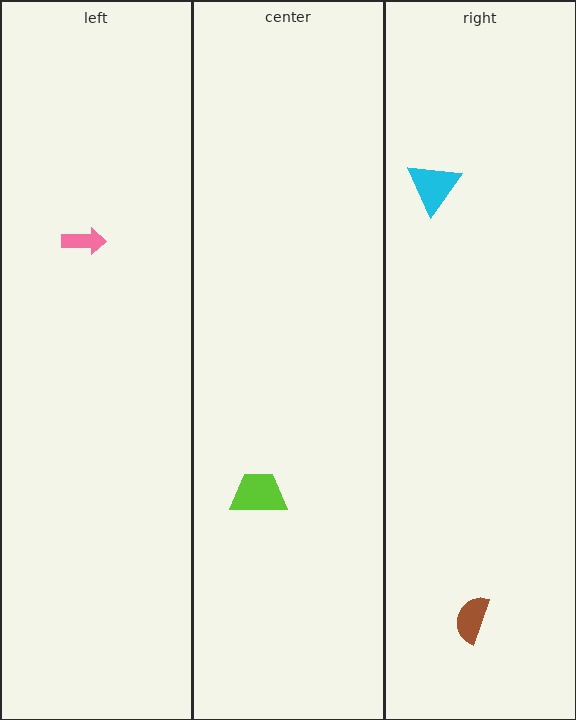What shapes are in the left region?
The pink arrow.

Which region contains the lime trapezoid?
The center region.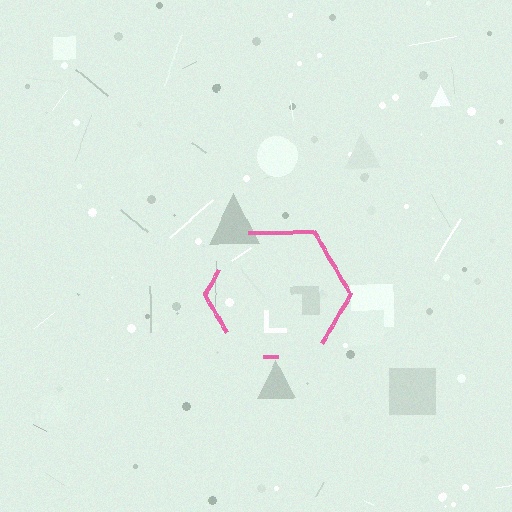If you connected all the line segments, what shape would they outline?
They would outline a hexagon.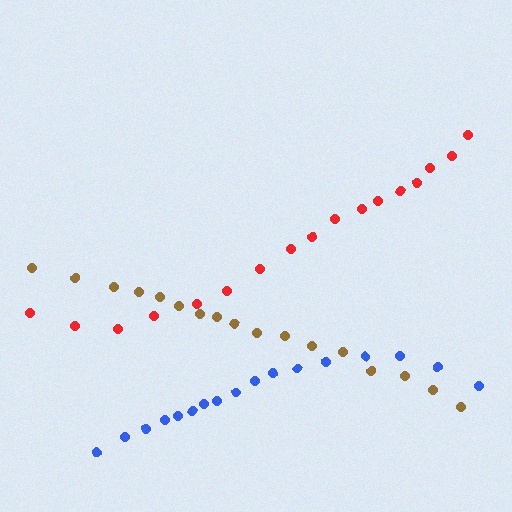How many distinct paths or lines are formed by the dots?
There are 3 distinct paths.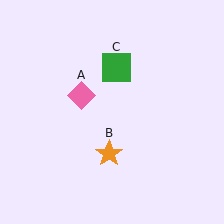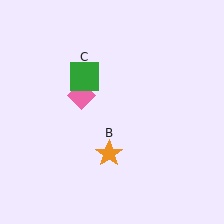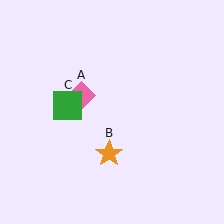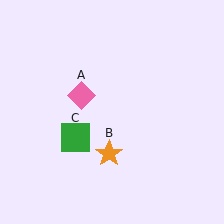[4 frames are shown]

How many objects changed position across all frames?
1 object changed position: green square (object C).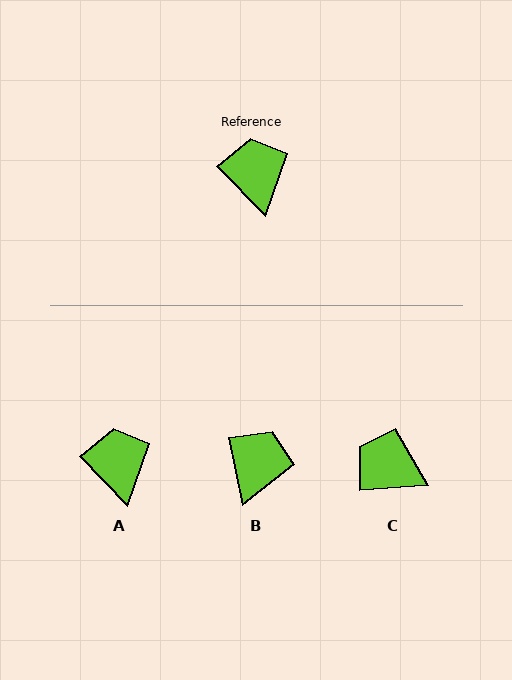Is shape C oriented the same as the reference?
No, it is off by about 50 degrees.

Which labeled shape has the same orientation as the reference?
A.